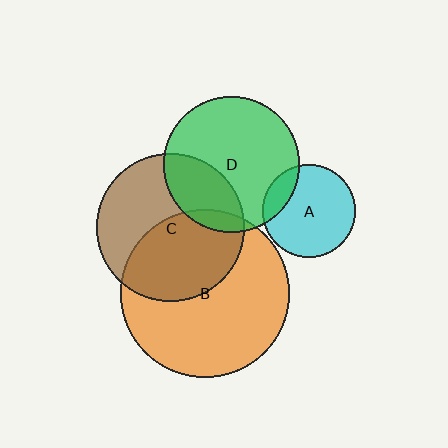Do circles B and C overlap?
Yes.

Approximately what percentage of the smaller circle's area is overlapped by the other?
Approximately 50%.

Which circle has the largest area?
Circle B (orange).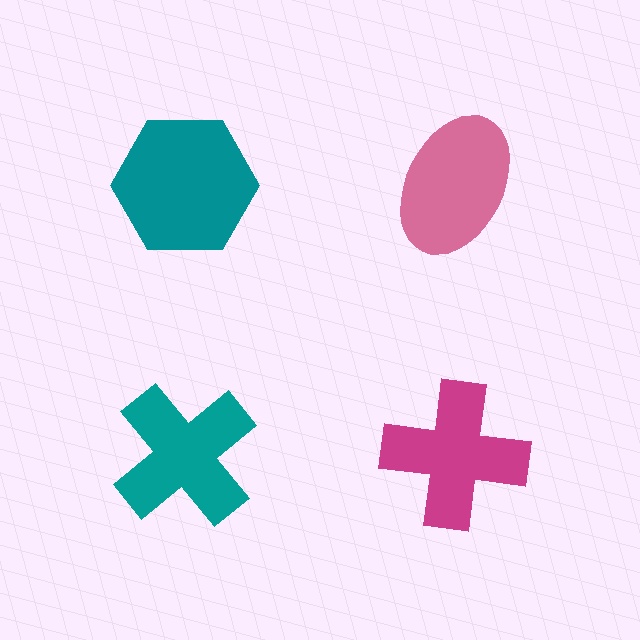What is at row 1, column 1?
A teal hexagon.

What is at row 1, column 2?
A pink ellipse.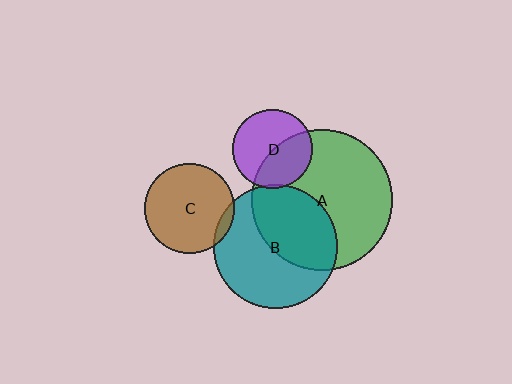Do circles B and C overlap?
Yes.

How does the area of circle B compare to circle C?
Approximately 1.9 times.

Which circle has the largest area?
Circle A (green).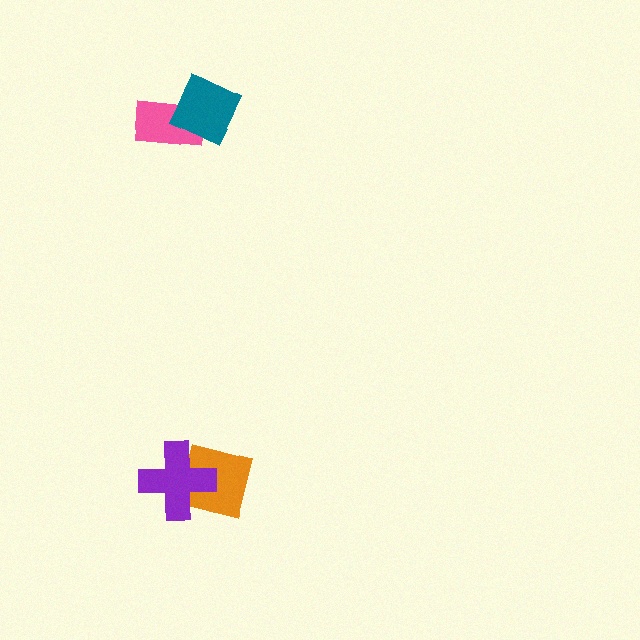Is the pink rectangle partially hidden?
Yes, it is partially covered by another shape.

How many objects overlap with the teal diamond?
1 object overlaps with the teal diamond.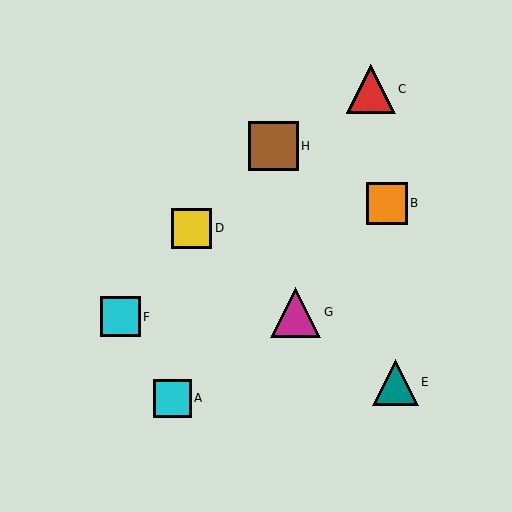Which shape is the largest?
The magenta triangle (labeled G) is the largest.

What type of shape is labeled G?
Shape G is a magenta triangle.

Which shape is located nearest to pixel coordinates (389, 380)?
The teal triangle (labeled E) at (395, 382) is nearest to that location.